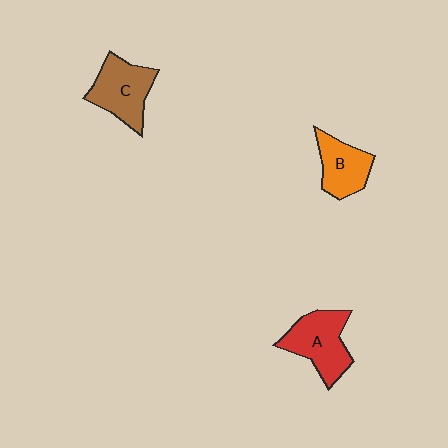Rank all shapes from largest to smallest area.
From largest to smallest: A (red), C (brown), B (orange).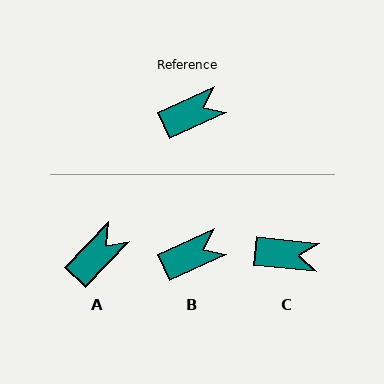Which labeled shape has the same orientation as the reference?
B.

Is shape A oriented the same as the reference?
No, it is off by about 22 degrees.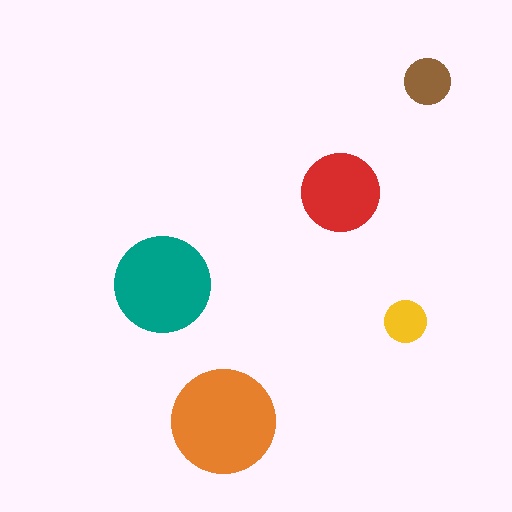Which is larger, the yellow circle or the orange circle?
The orange one.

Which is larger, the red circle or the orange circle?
The orange one.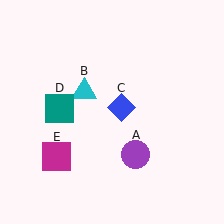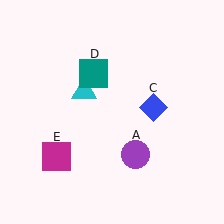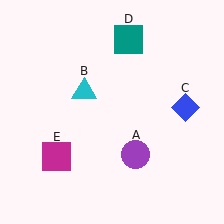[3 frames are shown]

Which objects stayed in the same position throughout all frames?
Purple circle (object A) and cyan triangle (object B) and magenta square (object E) remained stationary.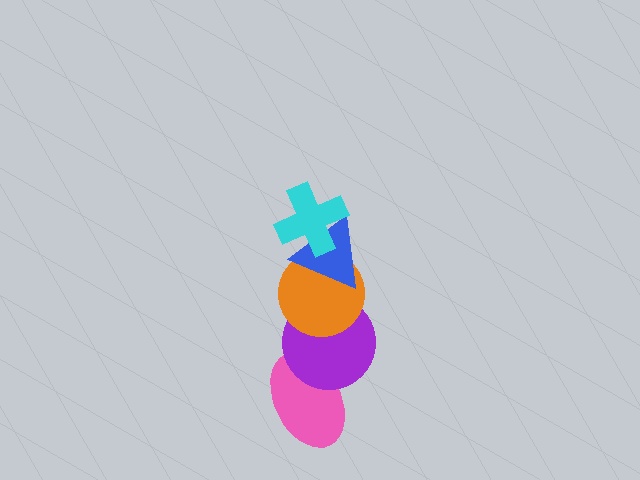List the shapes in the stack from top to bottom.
From top to bottom: the cyan cross, the blue triangle, the orange circle, the purple circle, the pink ellipse.